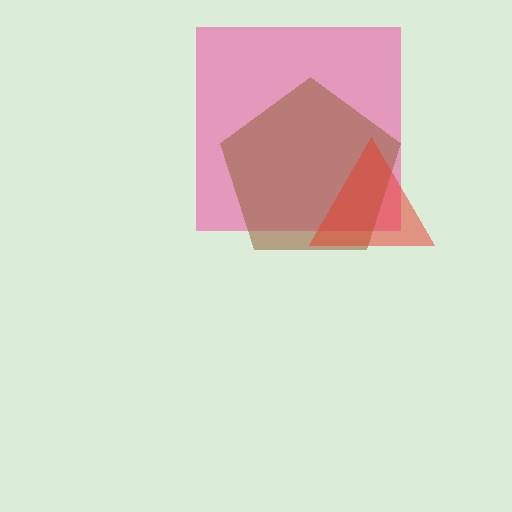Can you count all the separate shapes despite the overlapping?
Yes, there are 3 separate shapes.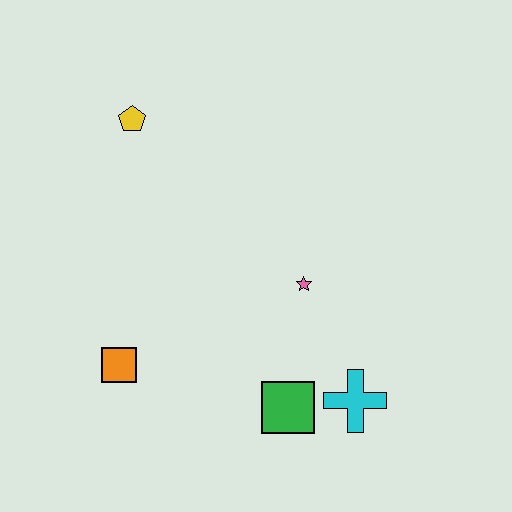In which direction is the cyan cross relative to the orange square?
The cyan cross is to the right of the orange square.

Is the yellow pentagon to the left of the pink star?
Yes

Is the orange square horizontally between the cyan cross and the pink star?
No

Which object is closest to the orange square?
The green square is closest to the orange square.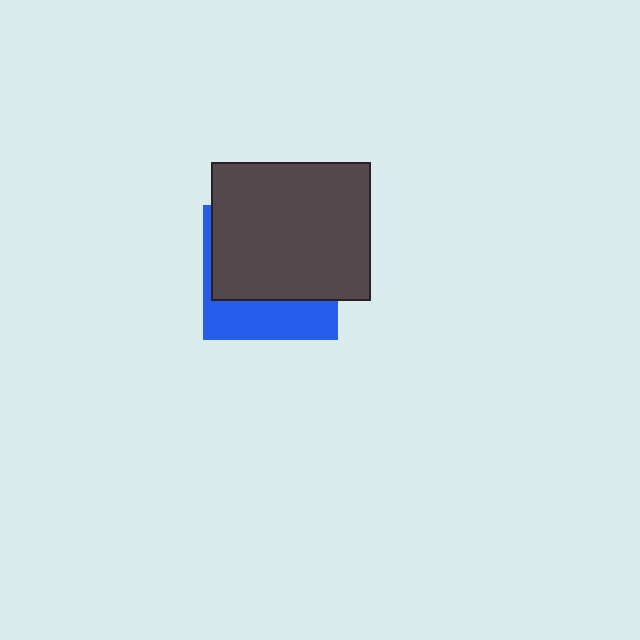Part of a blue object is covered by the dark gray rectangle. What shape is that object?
It is a square.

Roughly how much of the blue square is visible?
A small part of it is visible (roughly 33%).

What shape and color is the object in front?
The object in front is a dark gray rectangle.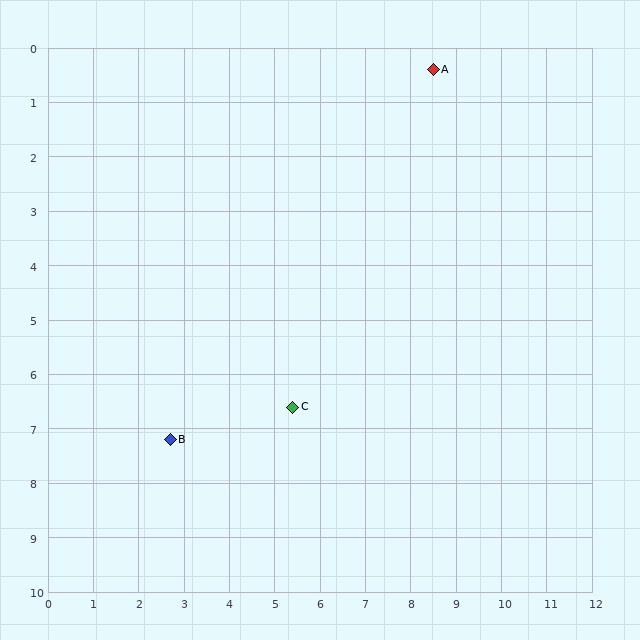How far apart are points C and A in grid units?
Points C and A are about 6.9 grid units apart.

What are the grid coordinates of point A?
Point A is at approximately (8.5, 0.4).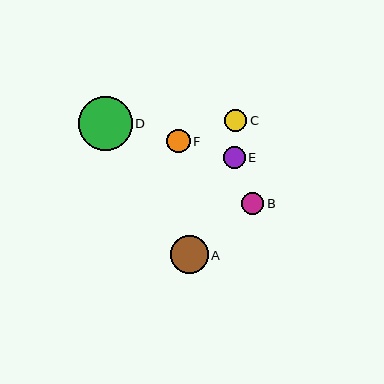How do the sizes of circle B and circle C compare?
Circle B and circle C are approximately the same size.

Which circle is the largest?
Circle D is the largest with a size of approximately 54 pixels.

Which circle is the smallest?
Circle E is the smallest with a size of approximately 22 pixels.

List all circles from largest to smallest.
From largest to smallest: D, A, F, B, C, E.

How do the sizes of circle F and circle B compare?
Circle F and circle B are approximately the same size.